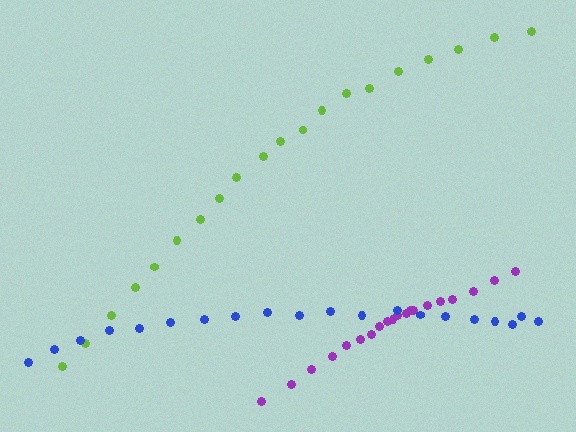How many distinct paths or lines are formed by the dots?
There are 3 distinct paths.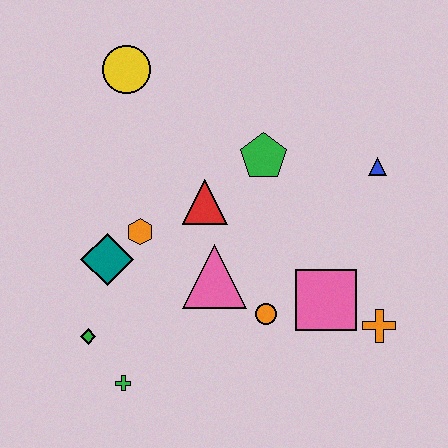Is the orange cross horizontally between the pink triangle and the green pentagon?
No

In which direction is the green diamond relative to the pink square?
The green diamond is to the left of the pink square.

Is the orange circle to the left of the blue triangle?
Yes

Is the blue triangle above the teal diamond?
Yes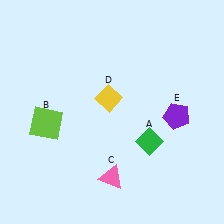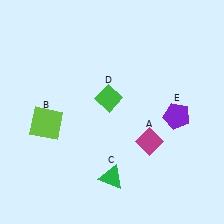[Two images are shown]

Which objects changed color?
A changed from green to magenta. C changed from pink to green. D changed from yellow to green.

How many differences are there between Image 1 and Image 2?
There are 3 differences between the two images.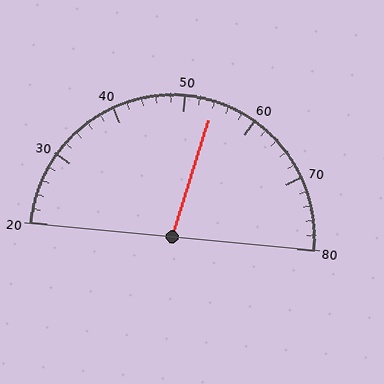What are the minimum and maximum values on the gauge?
The gauge ranges from 20 to 80.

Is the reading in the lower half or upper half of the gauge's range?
The reading is in the upper half of the range (20 to 80).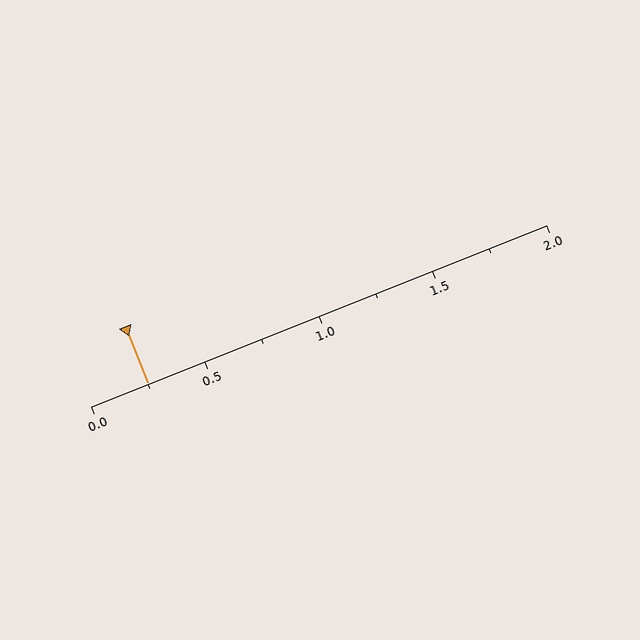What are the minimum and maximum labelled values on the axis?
The axis runs from 0.0 to 2.0.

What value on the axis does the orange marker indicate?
The marker indicates approximately 0.25.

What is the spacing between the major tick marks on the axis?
The major ticks are spaced 0.5 apart.